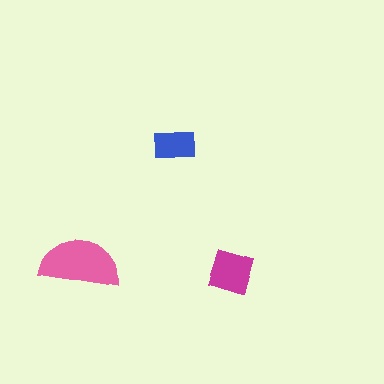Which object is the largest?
The pink semicircle.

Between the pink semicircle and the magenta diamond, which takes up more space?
The pink semicircle.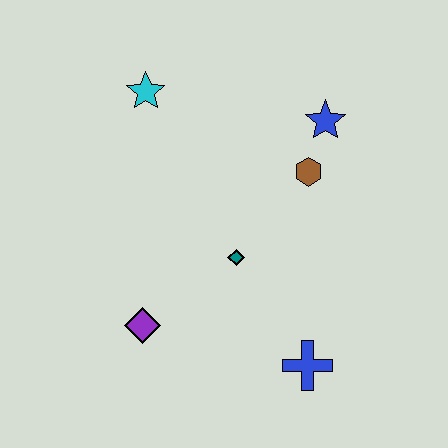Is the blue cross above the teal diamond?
No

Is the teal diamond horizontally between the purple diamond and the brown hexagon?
Yes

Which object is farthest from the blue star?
The purple diamond is farthest from the blue star.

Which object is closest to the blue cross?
The teal diamond is closest to the blue cross.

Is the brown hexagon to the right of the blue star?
No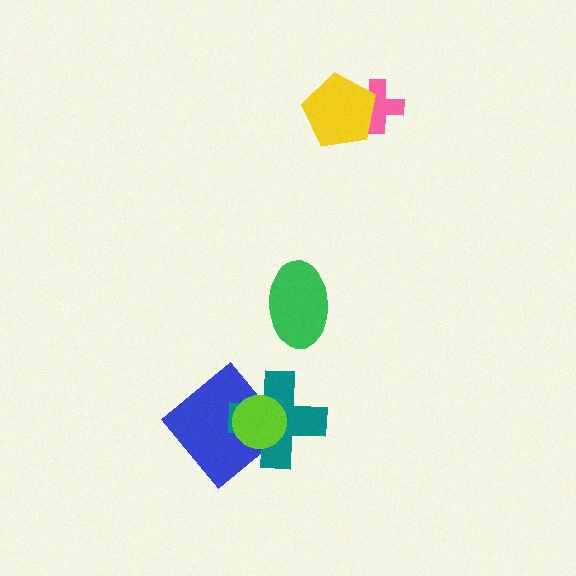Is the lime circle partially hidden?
No, no other shape covers it.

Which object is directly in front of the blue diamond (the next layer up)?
The teal cross is directly in front of the blue diamond.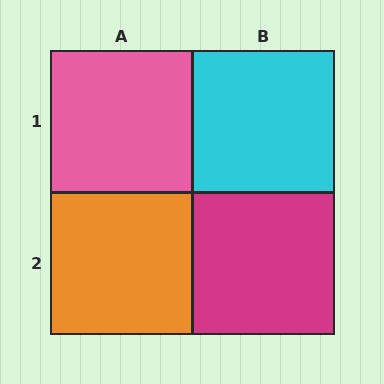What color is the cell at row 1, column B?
Cyan.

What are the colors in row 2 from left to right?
Orange, magenta.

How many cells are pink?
1 cell is pink.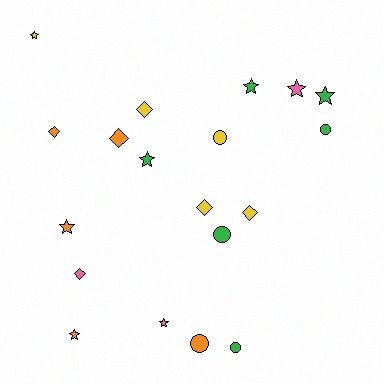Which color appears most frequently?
Green, with 6 objects.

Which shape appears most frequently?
Star, with 8 objects.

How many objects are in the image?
There are 19 objects.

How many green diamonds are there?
There are no green diamonds.